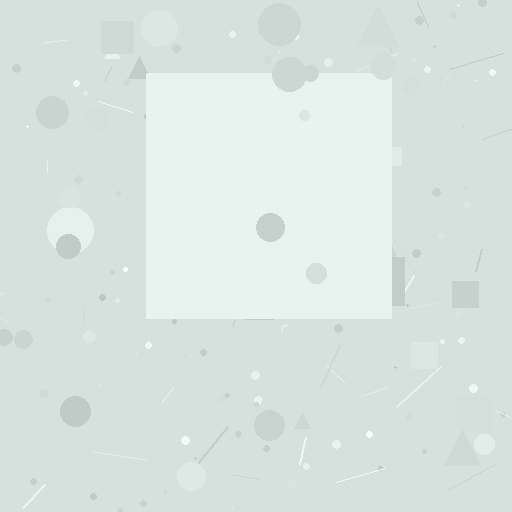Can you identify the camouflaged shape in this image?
The camouflaged shape is a square.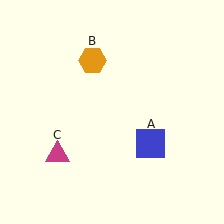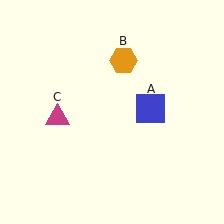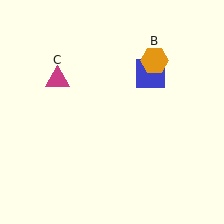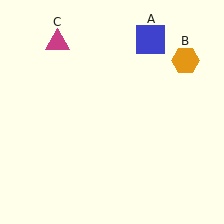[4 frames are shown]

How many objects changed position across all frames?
3 objects changed position: blue square (object A), orange hexagon (object B), magenta triangle (object C).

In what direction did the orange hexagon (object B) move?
The orange hexagon (object B) moved right.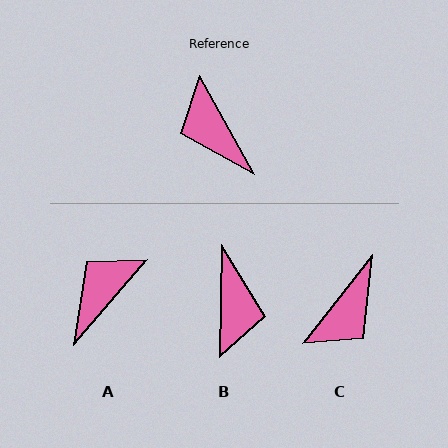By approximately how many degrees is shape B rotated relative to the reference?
Approximately 150 degrees counter-clockwise.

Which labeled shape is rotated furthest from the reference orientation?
B, about 150 degrees away.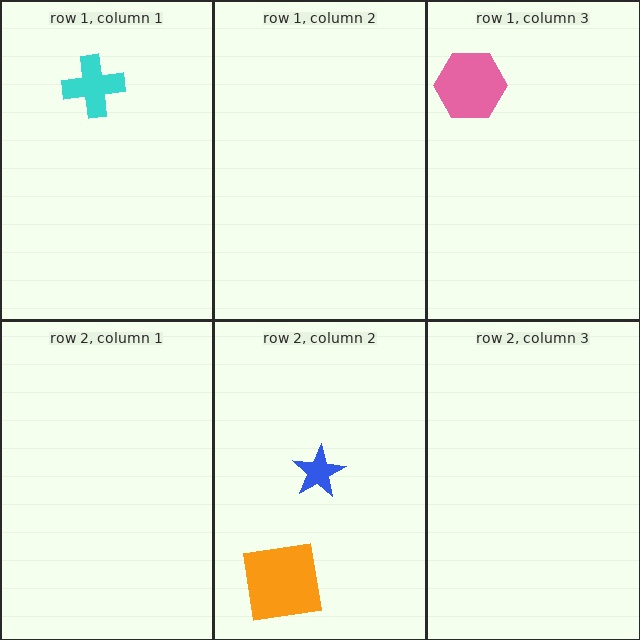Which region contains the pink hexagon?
The row 1, column 3 region.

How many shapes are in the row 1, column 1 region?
1.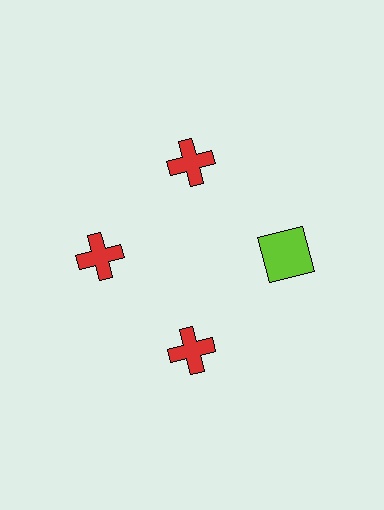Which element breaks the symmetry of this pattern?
The lime square at roughly the 3 o'clock position breaks the symmetry. All other shapes are red crosses.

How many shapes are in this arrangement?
There are 4 shapes arranged in a ring pattern.